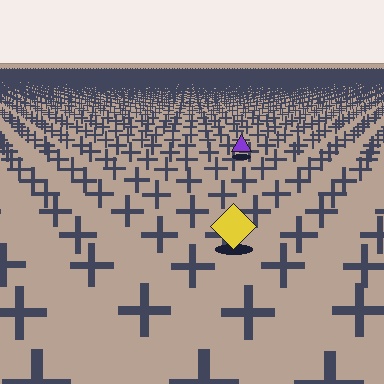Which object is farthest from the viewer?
The purple triangle is farthest from the viewer. It appears smaller and the ground texture around it is denser.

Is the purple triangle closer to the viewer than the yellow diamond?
No. The yellow diamond is closer — you can tell from the texture gradient: the ground texture is coarser near it.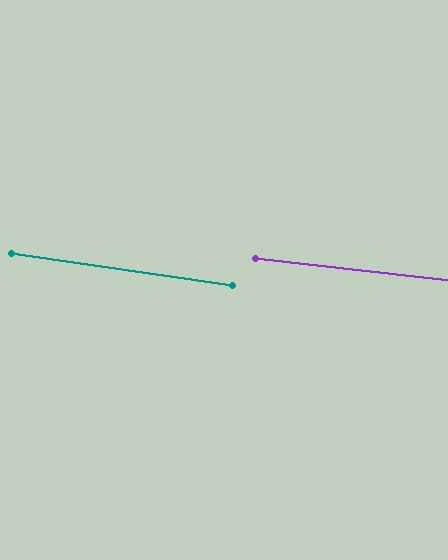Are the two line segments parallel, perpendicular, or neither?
Parallel — their directions differ by only 1.8°.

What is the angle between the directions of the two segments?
Approximately 2 degrees.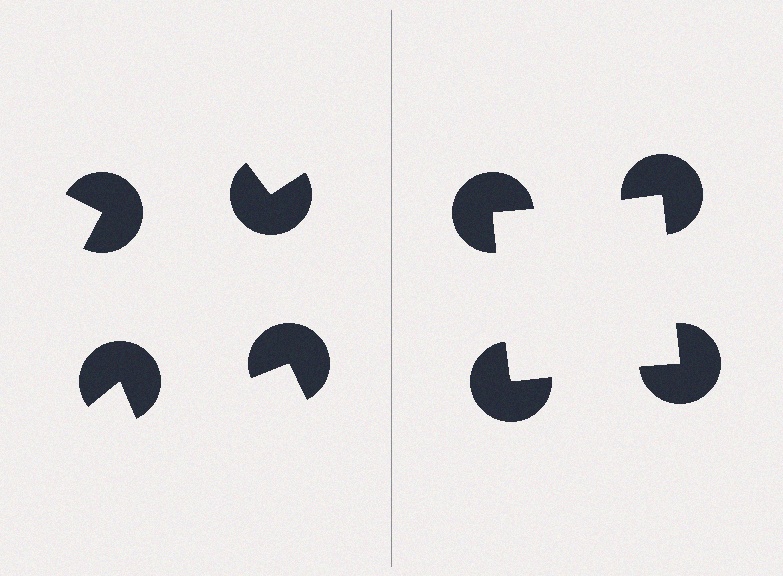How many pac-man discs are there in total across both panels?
8 — 4 on each side.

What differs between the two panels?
The pac-man discs are positioned identically on both sides; only the wedge orientations differ. On the right they align to a square; on the left they are misaligned.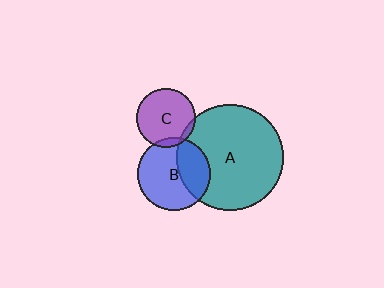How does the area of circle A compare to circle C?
Approximately 3.3 times.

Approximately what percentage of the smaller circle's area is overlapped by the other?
Approximately 35%.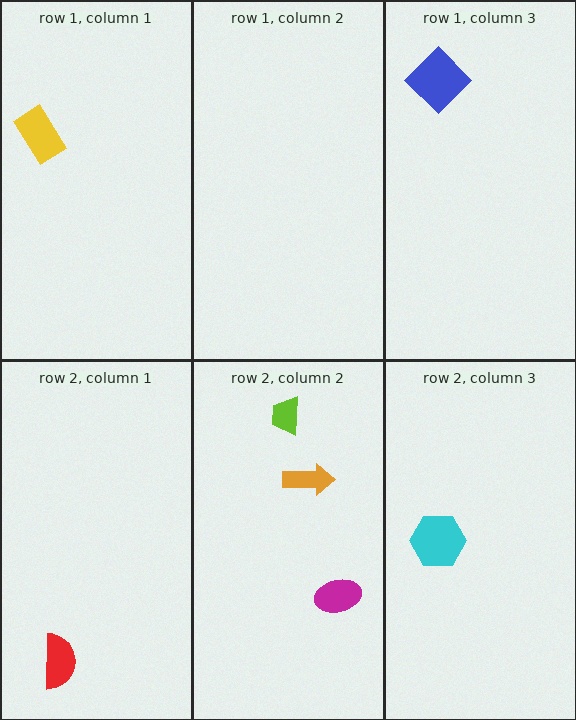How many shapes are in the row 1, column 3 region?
1.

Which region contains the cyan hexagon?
The row 2, column 3 region.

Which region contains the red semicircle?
The row 2, column 1 region.